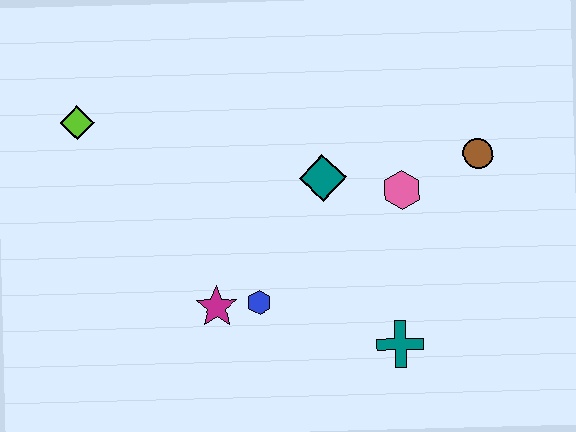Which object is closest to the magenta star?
The blue hexagon is closest to the magenta star.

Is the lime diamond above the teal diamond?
Yes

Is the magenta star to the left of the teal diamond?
Yes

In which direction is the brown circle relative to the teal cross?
The brown circle is above the teal cross.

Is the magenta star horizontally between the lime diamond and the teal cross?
Yes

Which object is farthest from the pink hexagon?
The lime diamond is farthest from the pink hexagon.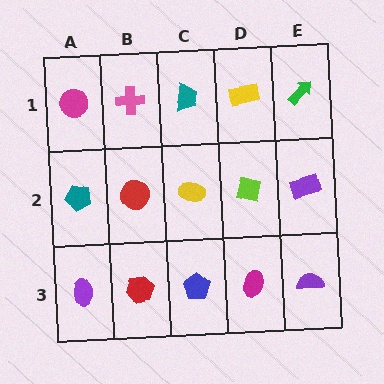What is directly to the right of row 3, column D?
A purple semicircle.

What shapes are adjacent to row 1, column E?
A purple rectangle (row 2, column E), a yellow rectangle (row 1, column D).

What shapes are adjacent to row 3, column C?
A yellow ellipse (row 2, column C), a red hexagon (row 3, column B), a magenta ellipse (row 3, column D).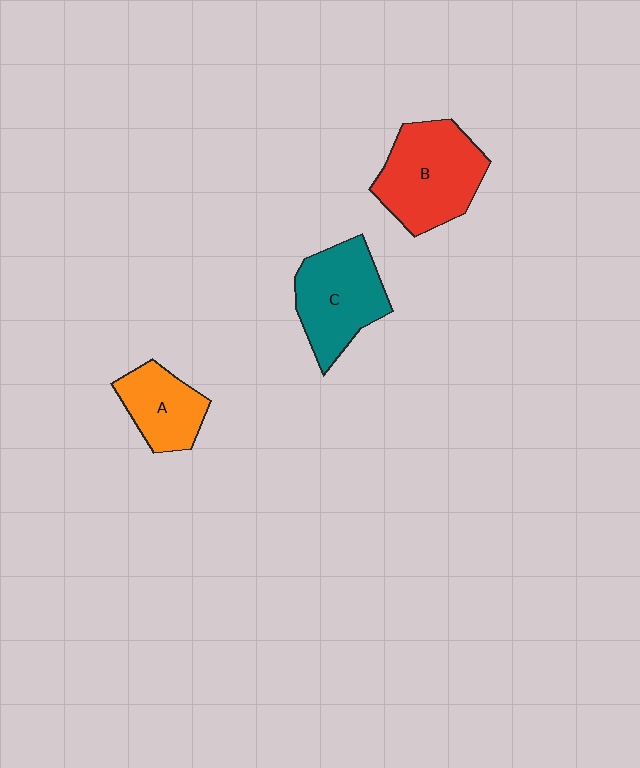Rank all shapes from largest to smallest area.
From largest to smallest: B (red), C (teal), A (orange).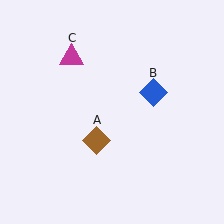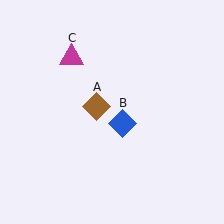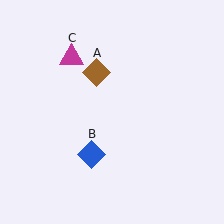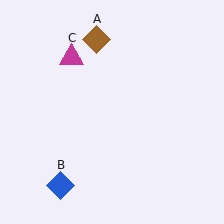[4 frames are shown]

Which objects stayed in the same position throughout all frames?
Magenta triangle (object C) remained stationary.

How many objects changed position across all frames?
2 objects changed position: brown diamond (object A), blue diamond (object B).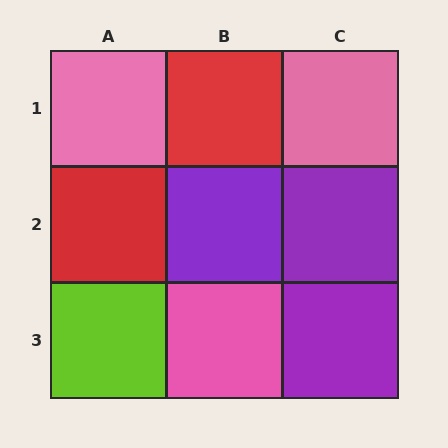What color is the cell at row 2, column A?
Red.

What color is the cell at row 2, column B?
Purple.